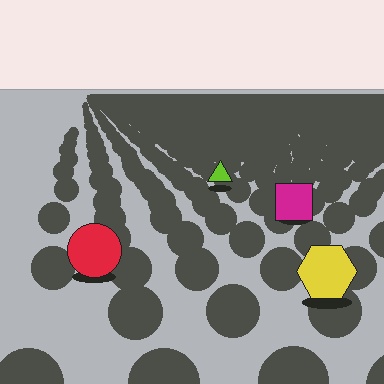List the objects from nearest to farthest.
From nearest to farthest: the yellow hexagon, the red circle, the magenta square, the lime triangle.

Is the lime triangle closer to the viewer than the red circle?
No. The red circle is closer — you can tell from the texture gradient: the ground texture is coarser near it.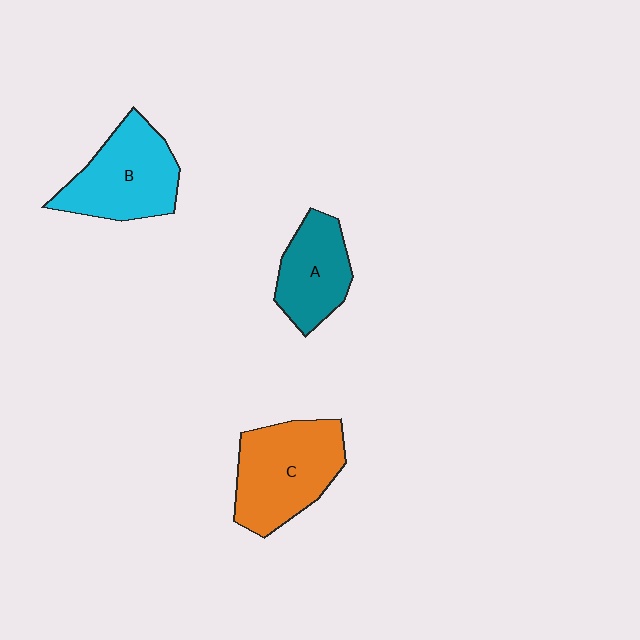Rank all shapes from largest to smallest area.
From largest to smallest: C (orange), B (cyan), A (teal).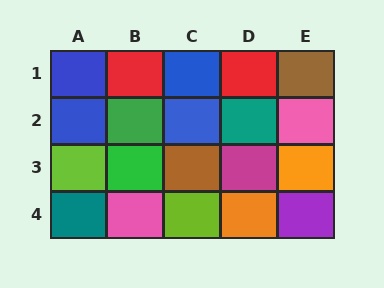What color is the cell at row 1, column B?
Red.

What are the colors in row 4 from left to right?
Teal, pink, lime, orange, purple.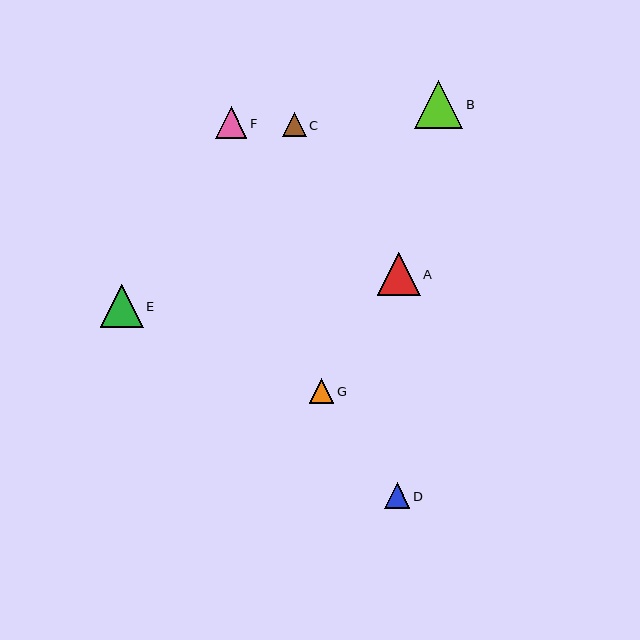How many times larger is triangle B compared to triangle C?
Triangle B is approximately 2.0 times the size of triangle C.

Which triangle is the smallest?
Triangle C is the smallest with a size of approximately 24 pixels.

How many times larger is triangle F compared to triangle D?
Triangle F is approximately 1.2 times the size of triangle D.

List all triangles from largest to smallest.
From largest to smallest: B, E, A, F, D, G, C.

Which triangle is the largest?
Triangle B is the largest with a size of approximately 49 pixels.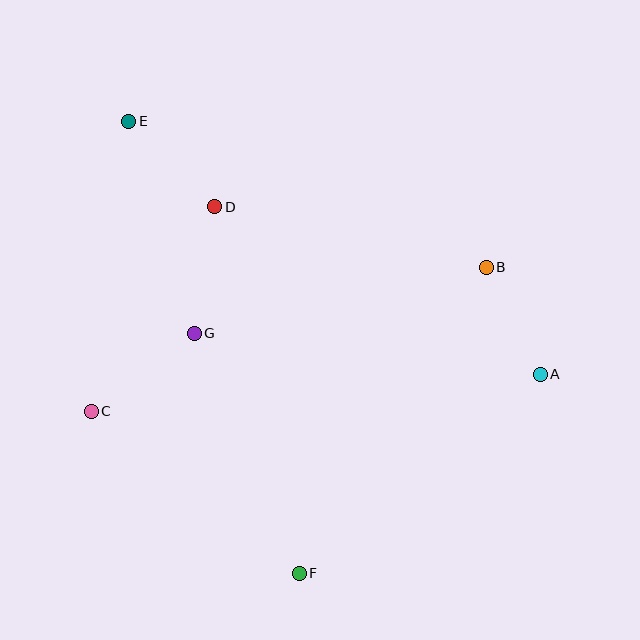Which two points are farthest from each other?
Points A and E are farthest from each other.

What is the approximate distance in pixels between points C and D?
The distance between C and D is approximately 239 pixels.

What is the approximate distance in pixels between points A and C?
The distance between A and C is approximately 451 pixels.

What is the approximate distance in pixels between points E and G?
The distance between E and G is approximately 222 pixels.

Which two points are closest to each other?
Points A and B are closest to each other.